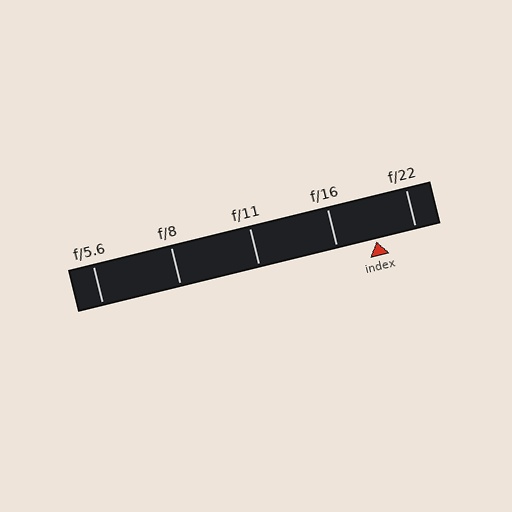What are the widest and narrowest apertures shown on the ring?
The widest aperture shown is f/5.6 and the narrowest is f/22.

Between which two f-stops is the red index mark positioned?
The index mark is between f/16 and f/22.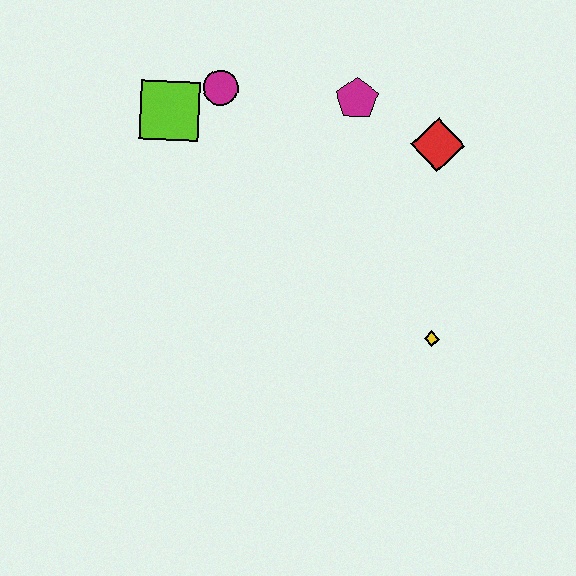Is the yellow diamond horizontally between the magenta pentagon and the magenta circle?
No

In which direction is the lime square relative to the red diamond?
The lime square is to the left of the red diamond.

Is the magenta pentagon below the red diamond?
No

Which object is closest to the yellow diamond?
The red diamond is closest to the yellow diamond.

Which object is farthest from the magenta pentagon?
The yellow diamond is farthest from the magenta pentagon.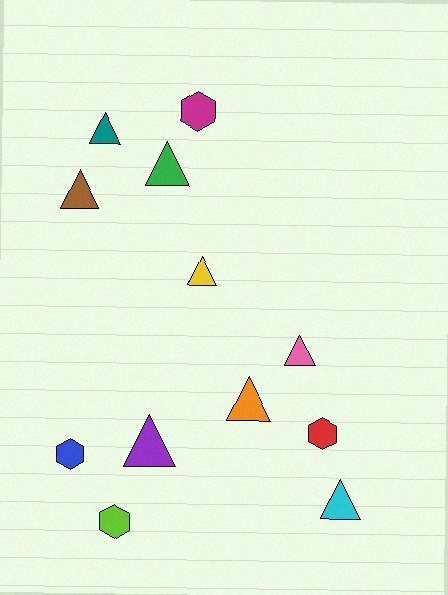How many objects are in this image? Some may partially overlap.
There are 12 objects.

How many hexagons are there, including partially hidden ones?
There are 4 hexagons.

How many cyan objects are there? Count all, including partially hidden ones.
There is 1 cyan object.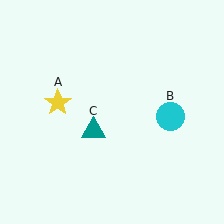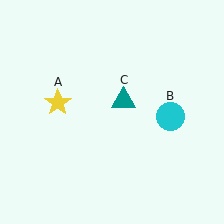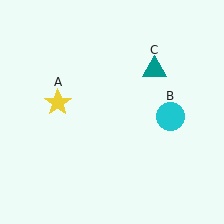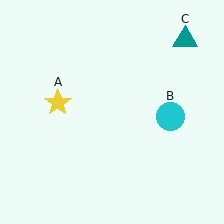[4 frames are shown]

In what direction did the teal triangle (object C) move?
The teal triangle (object C) moved up and to the right.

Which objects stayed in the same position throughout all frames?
Yellow star (object A) and cyan circle (object B) remained stationary.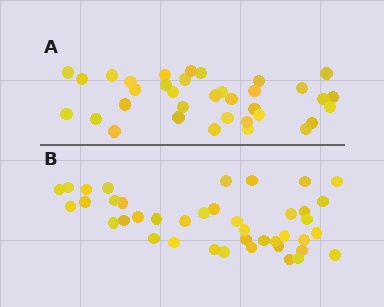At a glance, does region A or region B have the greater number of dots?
Region B (the bottom region) has more dots.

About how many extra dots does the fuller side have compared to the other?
Region B has about 6 more dots than region A.